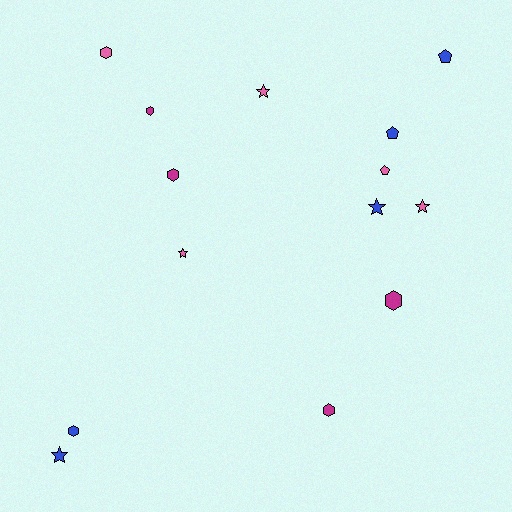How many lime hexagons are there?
There are no lime hexagons.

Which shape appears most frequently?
Hexagon, with 6 objects.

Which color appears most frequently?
Blue, with 5 objects.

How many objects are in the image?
There are 14 objects.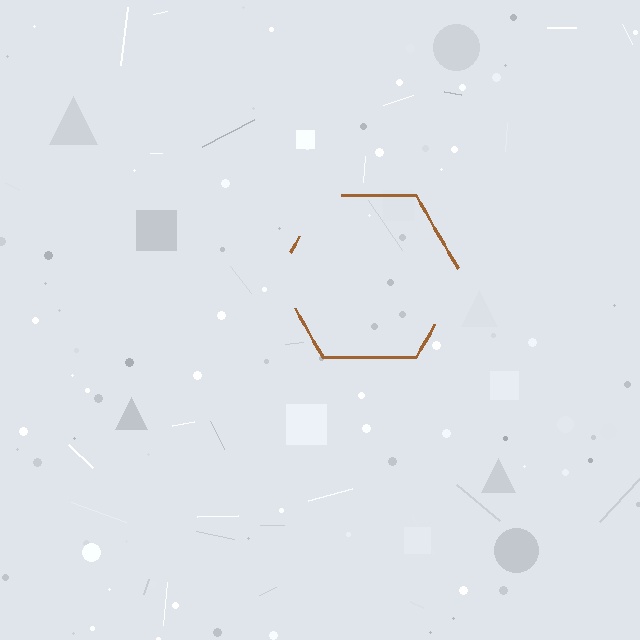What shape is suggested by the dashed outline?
The dashed outline suggests a hexagon.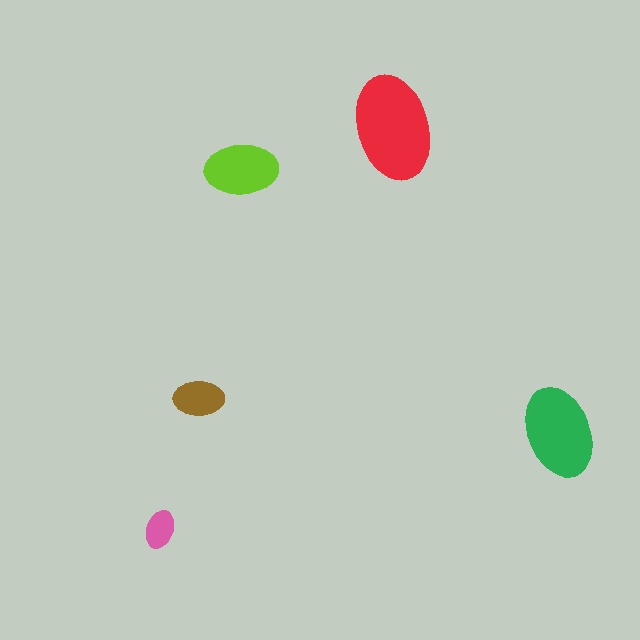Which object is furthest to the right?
The green ellipse is rightmost.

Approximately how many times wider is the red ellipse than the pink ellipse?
About 2.5 times wider.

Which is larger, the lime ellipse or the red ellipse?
The red one.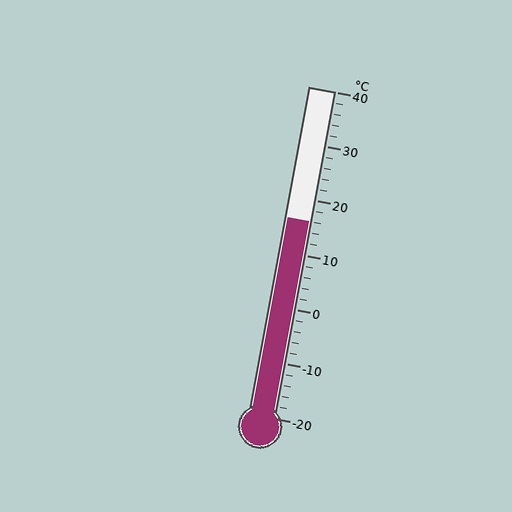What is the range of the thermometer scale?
The thermometer scale ranges from -20°C to 40°C.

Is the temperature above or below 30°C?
The temperature is below 30°C.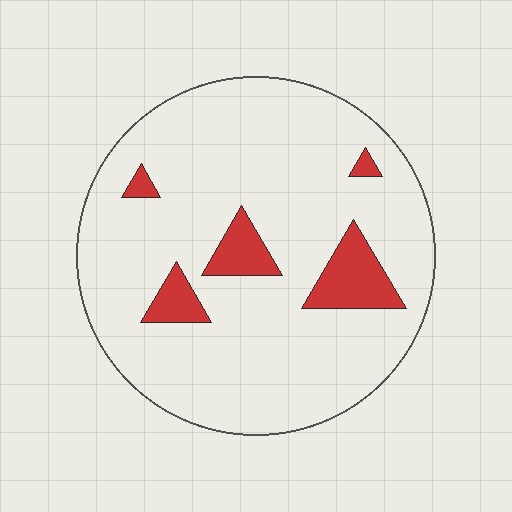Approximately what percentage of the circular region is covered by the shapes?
Approximately 10%.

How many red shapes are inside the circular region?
5.